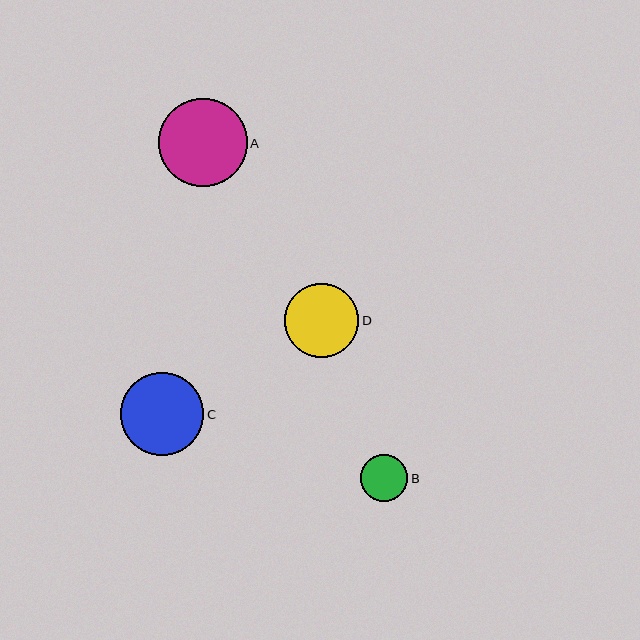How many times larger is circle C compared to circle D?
Circle C is approximately 1.1 times the size of circle D.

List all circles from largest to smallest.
From largest to smallest: A, C, D, B.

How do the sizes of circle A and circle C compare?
Circle A and circle C are approximately the same size.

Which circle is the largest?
Circle A is the largest with a size of approximately 88 pixels.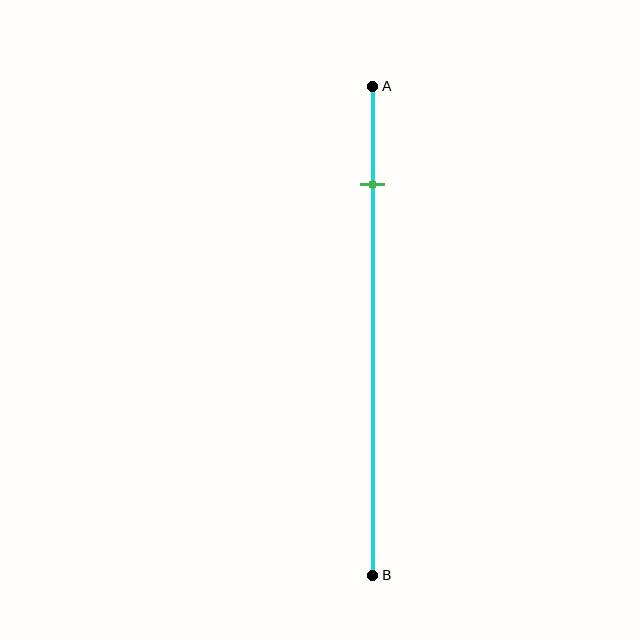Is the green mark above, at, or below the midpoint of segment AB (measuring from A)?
The green mark is above the midpoint of segment AB.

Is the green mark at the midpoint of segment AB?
No, the mark is at about 20% from A, not at the 50% midpoint.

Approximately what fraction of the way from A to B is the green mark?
The green mark is approximately 20% of the way from A to B.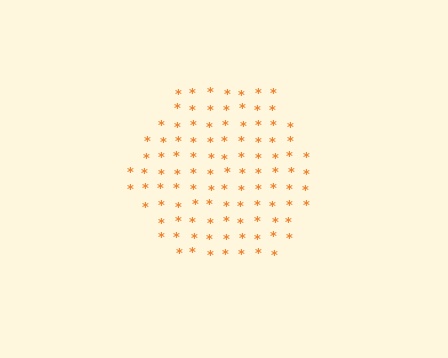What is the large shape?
The large shape is a hexagon.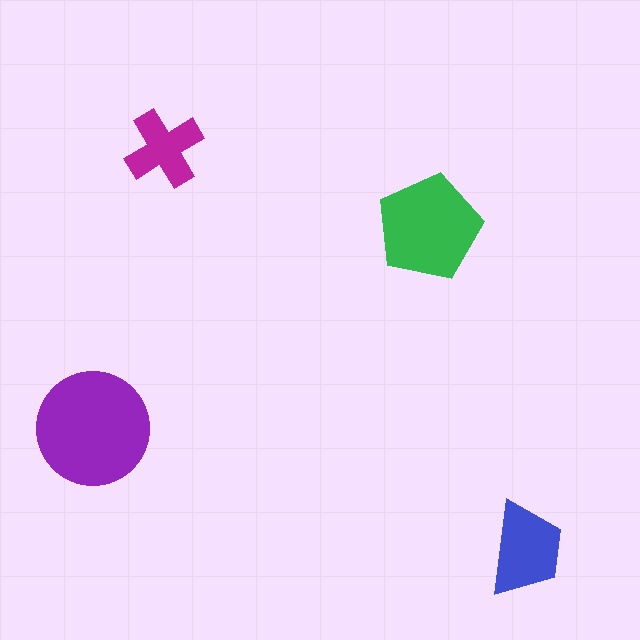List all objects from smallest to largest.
The magenta cross, the blue trapezoid, the green pentagon, the purple circle.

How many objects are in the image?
There are 4 objects in the image.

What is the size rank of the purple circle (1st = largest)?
1st.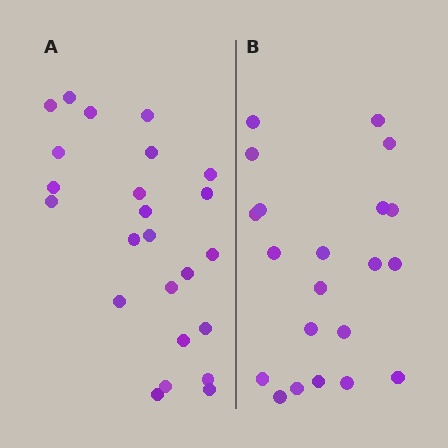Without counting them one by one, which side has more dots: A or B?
Region A (the left region) has more dots.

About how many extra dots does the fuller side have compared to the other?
Region A has just a few more — roughly 2 or 3 more dots than region B.